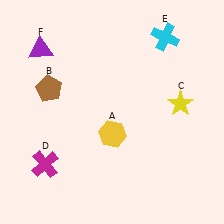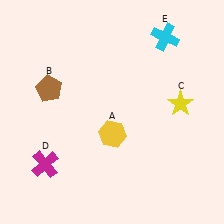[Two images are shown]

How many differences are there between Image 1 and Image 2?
There is 1 difference between the two images.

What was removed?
The purple triangle (F) was removed in Image 2.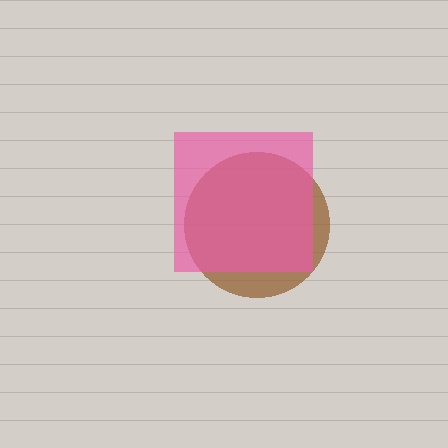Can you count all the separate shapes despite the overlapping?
Yes, there are 2 separate shapes.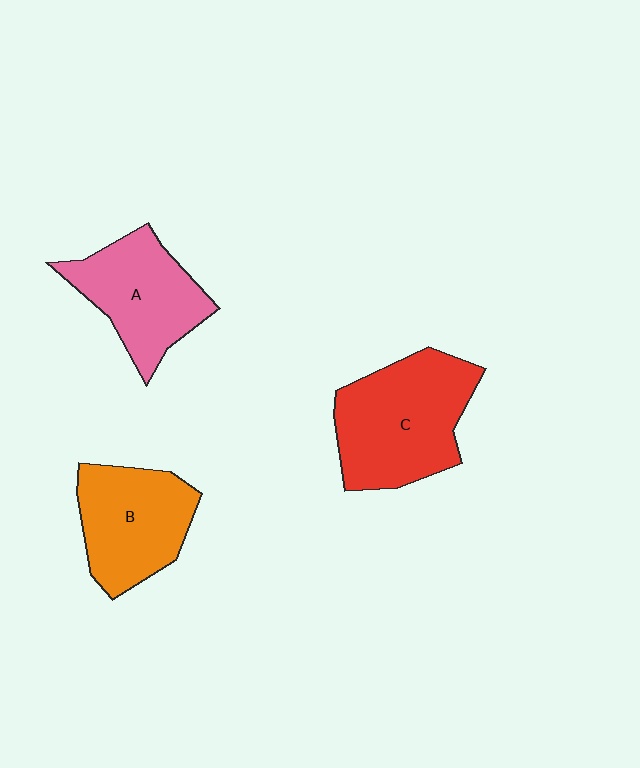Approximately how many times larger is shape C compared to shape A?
Approximately 1.3 times.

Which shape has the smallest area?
Shape A (pink).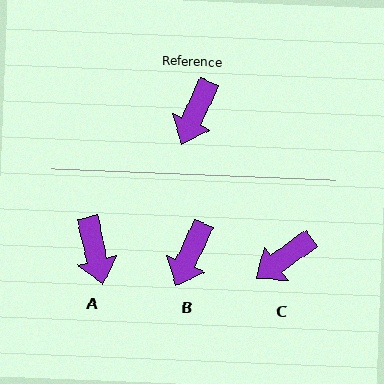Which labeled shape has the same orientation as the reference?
B.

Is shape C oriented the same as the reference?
No, it is off by about 30 degrees.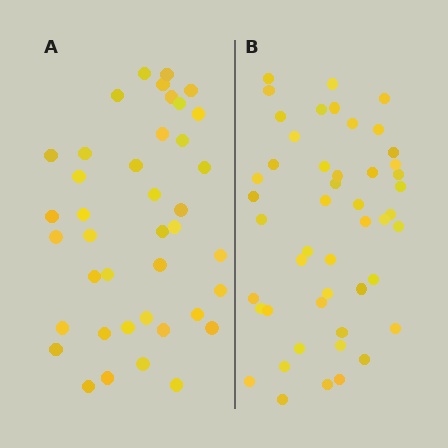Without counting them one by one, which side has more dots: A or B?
Region B (the right region) has more dots.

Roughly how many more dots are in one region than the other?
Region B has roughly 8 or so more dots than region A.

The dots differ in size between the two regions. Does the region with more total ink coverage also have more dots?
No. Region A has more total ink coverage because its dots are larger, but region B actually contains more individual dots. Total area can be misleading — the number of items is what matters here.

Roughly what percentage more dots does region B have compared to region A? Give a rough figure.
About 20% more.